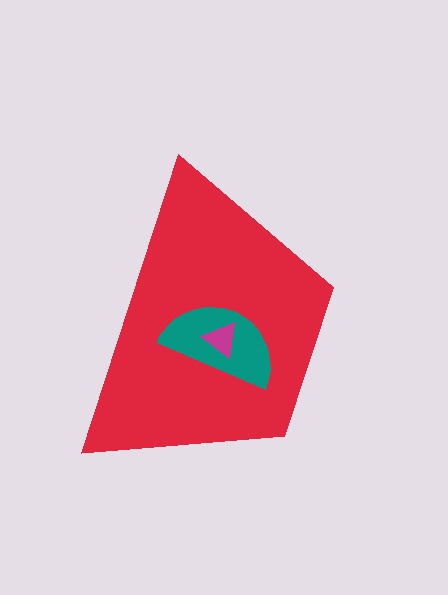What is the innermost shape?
The magenta triangle.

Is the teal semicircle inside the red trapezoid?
Yes.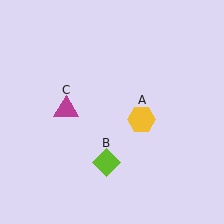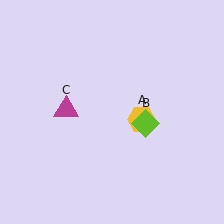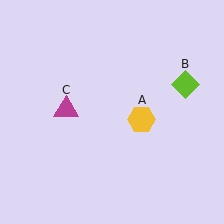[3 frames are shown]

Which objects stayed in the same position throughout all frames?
Yellow hexagon (object A) and magenta triangle (object C) remained stationary.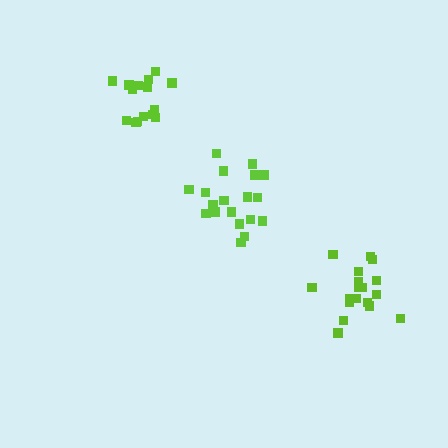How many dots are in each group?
Group 1: 15 dots, Group 2: 18 dots, Group 3: 19 dots (52 total).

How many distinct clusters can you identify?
There are 3 distinct clusters.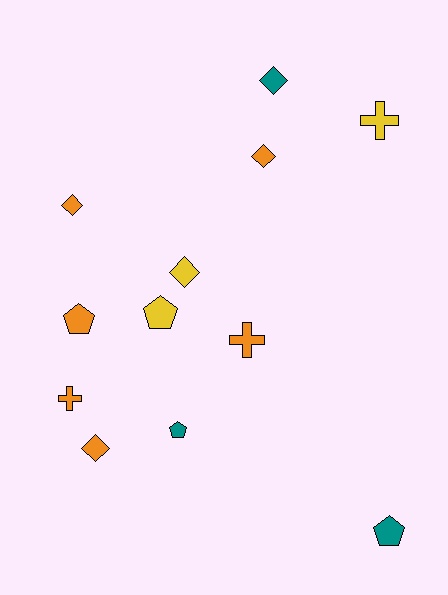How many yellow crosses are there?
There is 1 yellow cross.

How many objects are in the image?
There are 12 objects.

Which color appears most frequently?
Orange, with 6 objects.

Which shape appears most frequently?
Diamond, with 5 objects.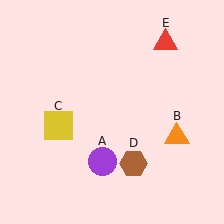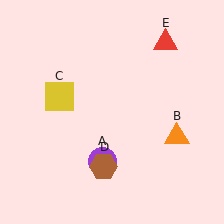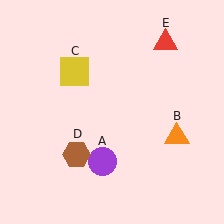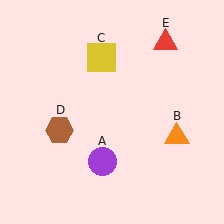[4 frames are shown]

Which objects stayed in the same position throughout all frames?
Purple circle (object A) and orange triangle (object B) and red triangle (object E) remained stationary.